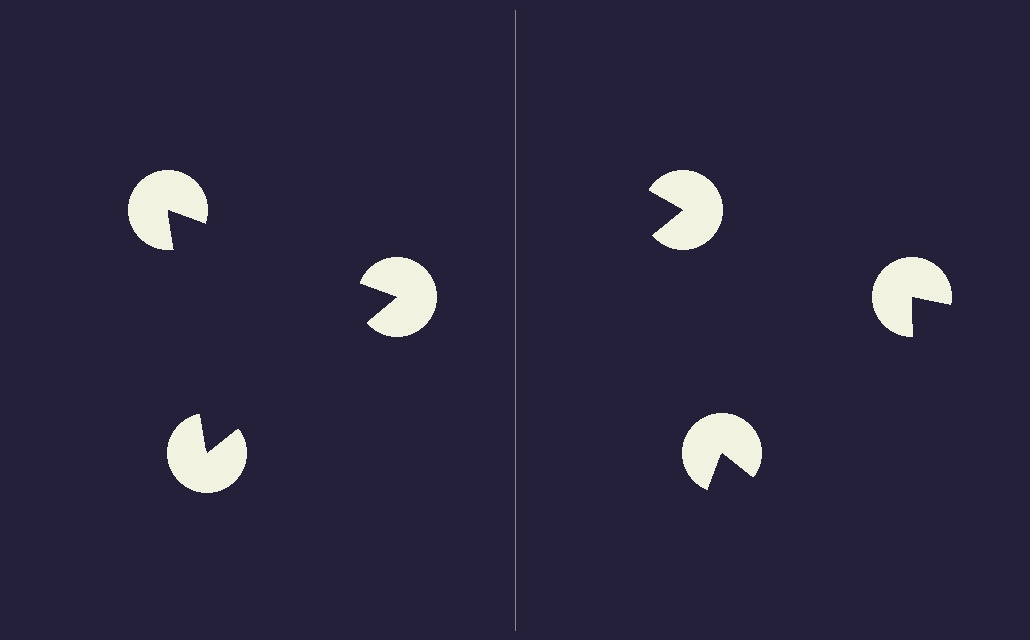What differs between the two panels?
The pac-man discs are positioned identically on both sides; only the wedge orientations differ. On the left they align to a triangle; on the right they are misaligned.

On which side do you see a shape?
An illusory triangle appears on the left side. On the right side the wedge cuts are rotated, so no coherent shape forms.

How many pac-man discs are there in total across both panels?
6 — 3 on each side.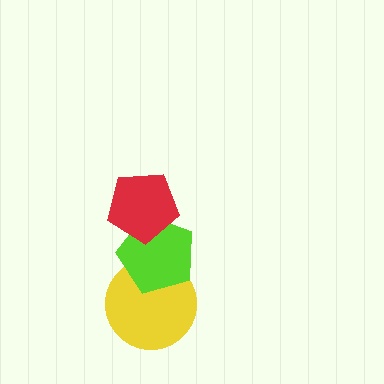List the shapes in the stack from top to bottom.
From top to bottom: the red pentagon, the lime pentagon, the yellow circle.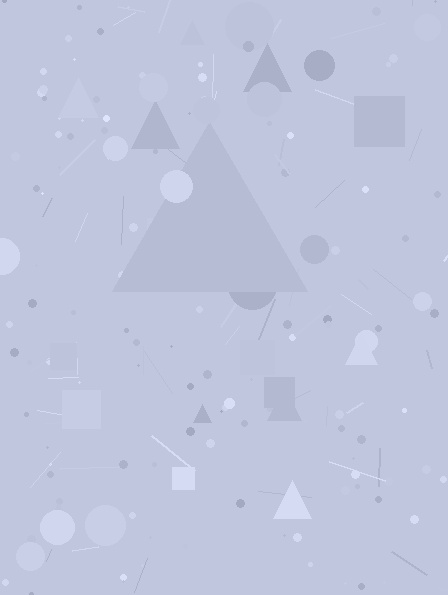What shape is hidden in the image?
A triangle is hidden in the image.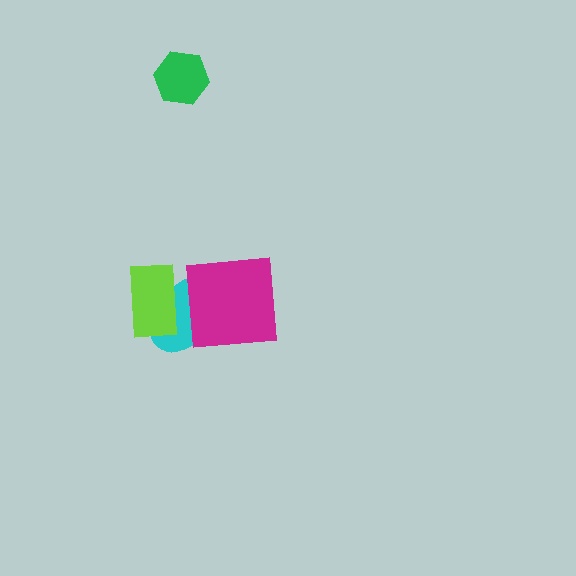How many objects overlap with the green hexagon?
0 objects overlap with the green hexagon.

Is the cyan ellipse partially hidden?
Yes, it is partially covered by another shape.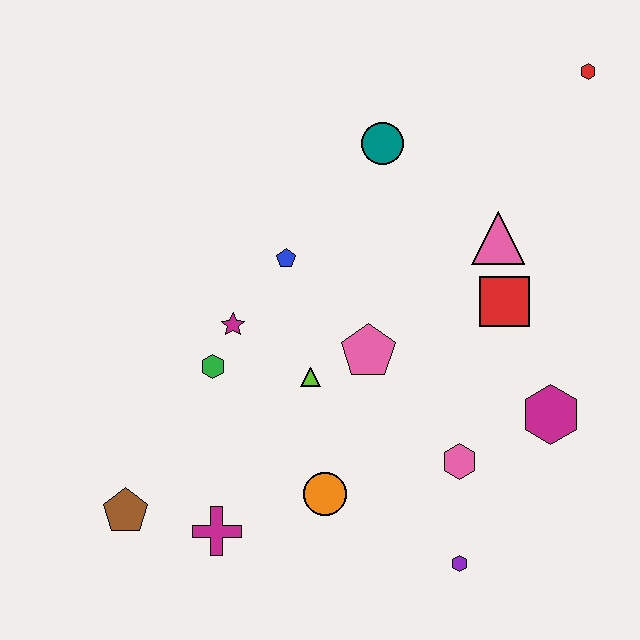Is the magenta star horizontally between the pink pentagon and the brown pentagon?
Yes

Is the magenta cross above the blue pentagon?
No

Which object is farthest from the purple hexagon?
The red hexagon is farthest from the purple hexagon.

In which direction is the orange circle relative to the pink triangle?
The orange circle is below the pink triangle.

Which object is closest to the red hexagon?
The pink triangle is closest to the red hexagon.